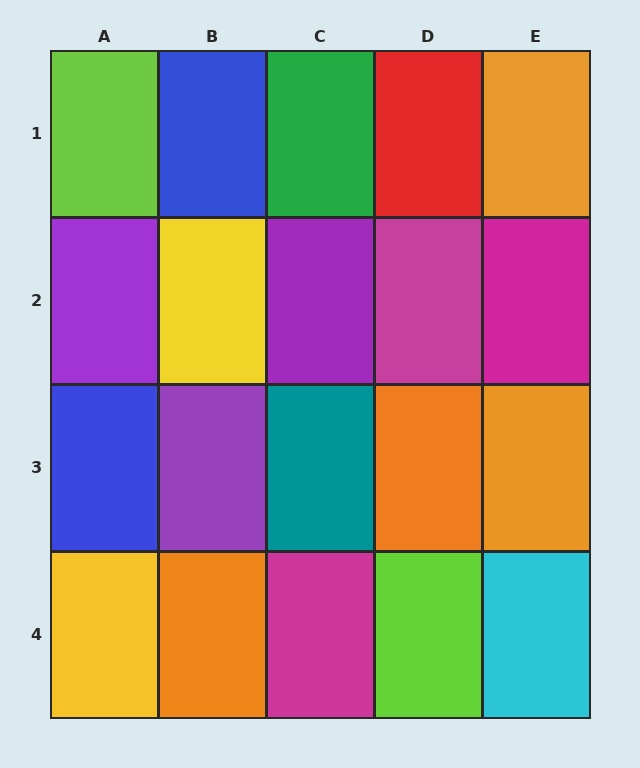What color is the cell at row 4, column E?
Cyan.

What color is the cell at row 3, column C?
Teal.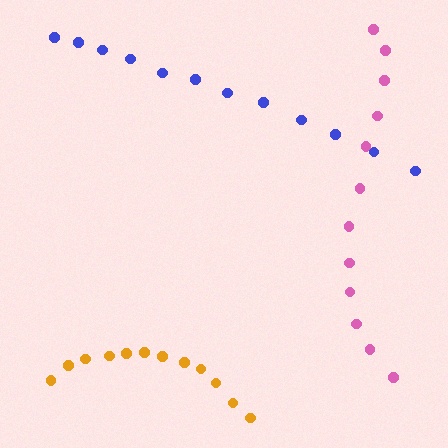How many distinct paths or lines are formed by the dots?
There are 3 distinct paths.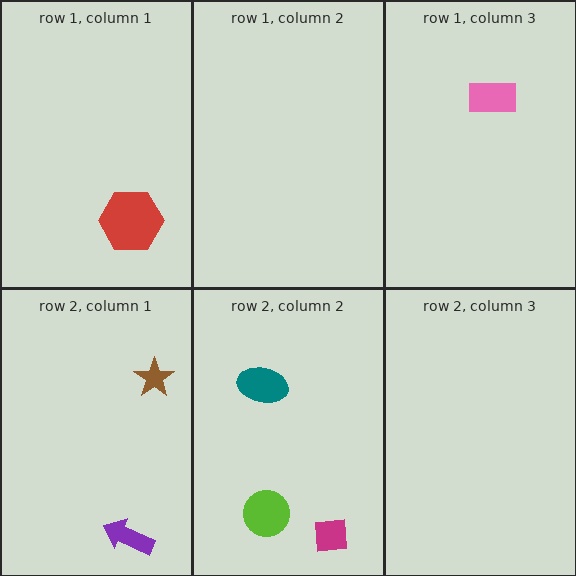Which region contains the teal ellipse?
The row 2, column 2 region.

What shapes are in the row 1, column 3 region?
The pink rectangle.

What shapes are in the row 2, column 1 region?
The brown star, the purple arrow.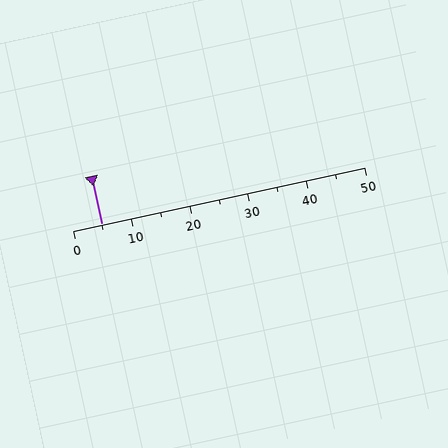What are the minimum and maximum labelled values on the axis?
The axis runs from 0 to 50.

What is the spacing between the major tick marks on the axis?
The major ticks are spaced 10 apart.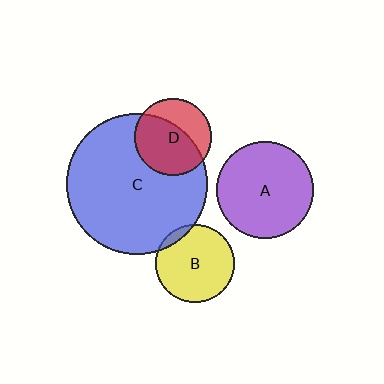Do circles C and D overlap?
Yes.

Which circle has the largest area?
Circle C (blue).